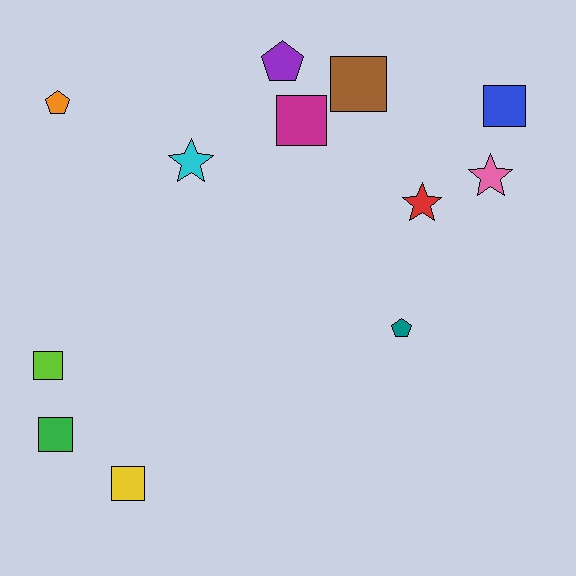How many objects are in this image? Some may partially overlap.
There are 12 objects.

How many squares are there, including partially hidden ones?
There are 6 squares.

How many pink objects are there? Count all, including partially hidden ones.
There is 1 pink object.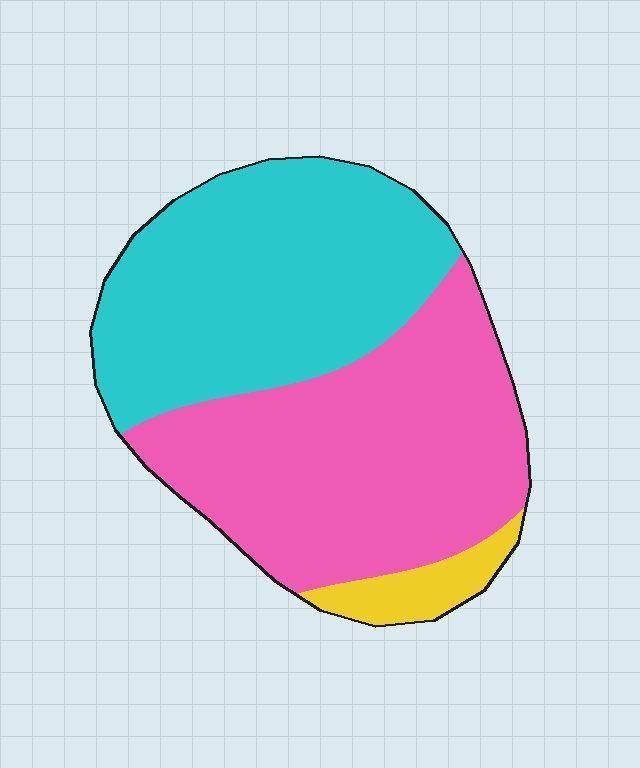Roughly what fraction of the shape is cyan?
Cyan covers around 45% of the shape.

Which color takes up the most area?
Pink, at roughly 50%.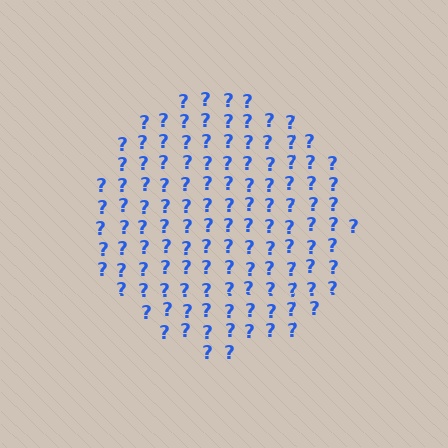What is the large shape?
The large shape is a circle.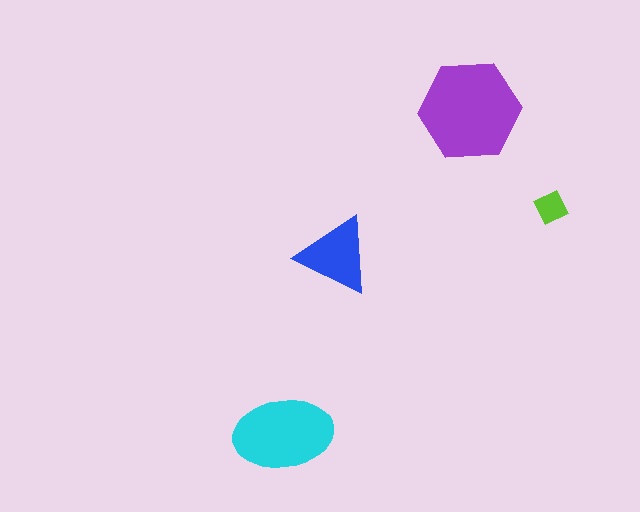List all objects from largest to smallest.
The purple hexagon, the cyan ellipse, the blue triangle, the lime diamond.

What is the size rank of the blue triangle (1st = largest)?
3rd.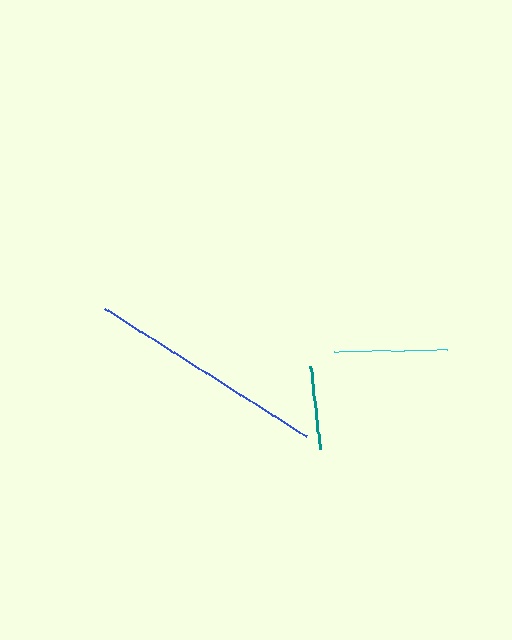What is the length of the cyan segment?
The cyan segment is approximately 113 pixels long.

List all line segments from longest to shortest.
From longest to shortest: blue, cyan, teal.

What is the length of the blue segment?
The blue segment is approximately 239 pixels long.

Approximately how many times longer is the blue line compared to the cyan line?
The blue line is approximately 2.1 times the length of the cyan line.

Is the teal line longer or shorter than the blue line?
The blue line is longer than the teal line.